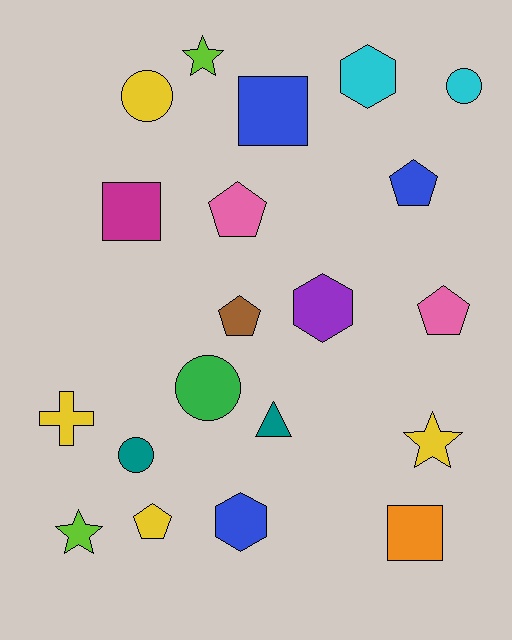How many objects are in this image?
There are 20 objects.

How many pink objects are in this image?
There are 2 pink objects.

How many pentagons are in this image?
There are 5 pentagons.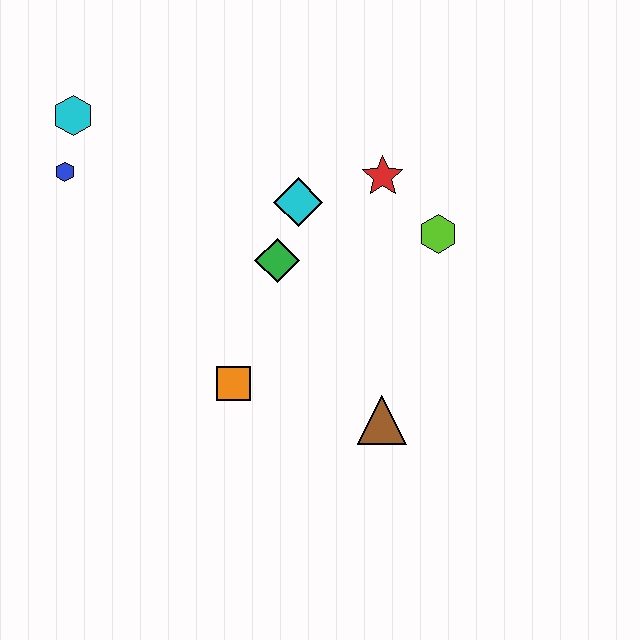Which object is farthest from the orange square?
The cyan hexagon is farthest from the orange square.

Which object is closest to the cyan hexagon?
The blue hexagon is closest to the cyan hexagon.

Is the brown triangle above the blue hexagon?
No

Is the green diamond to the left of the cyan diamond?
Yes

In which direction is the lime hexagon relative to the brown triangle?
The lime hexagon is above the brown triangle.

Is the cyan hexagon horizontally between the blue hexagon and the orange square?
Yes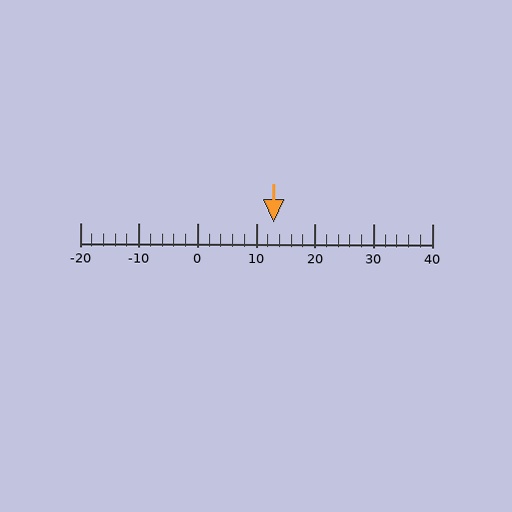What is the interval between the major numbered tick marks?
The major tick marks are spaced 10 units apart.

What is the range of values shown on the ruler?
The ruler shows values from -20 to 40.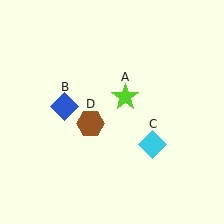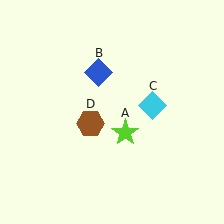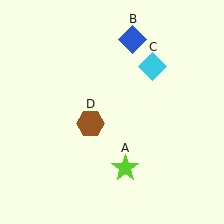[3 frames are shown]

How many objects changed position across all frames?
3 objects changed position: lime star (object A), blue diamond (object B), cyan diamond (object C).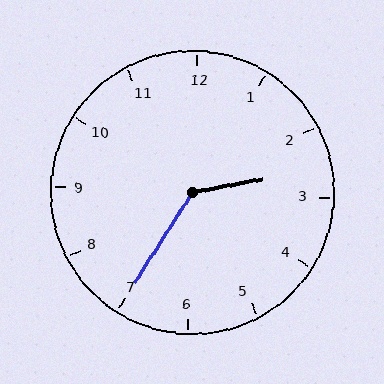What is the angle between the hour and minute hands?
Approximately 132 degrees.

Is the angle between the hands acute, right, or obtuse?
It is obtuse.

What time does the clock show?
2:35.